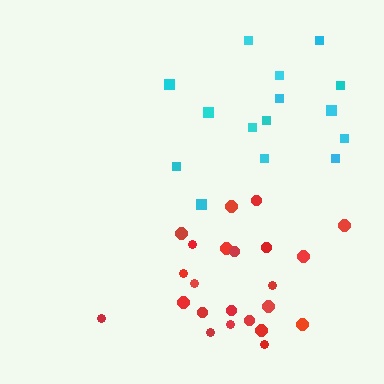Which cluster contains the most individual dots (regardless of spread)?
Red (23).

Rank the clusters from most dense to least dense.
red, cyan.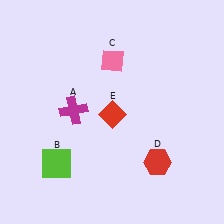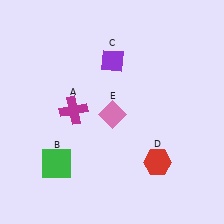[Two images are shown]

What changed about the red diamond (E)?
In Image 1, E is red. In Image 2, it changed to pink.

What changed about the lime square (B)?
In Image 1, B is lime. In Image 2, it changed to green.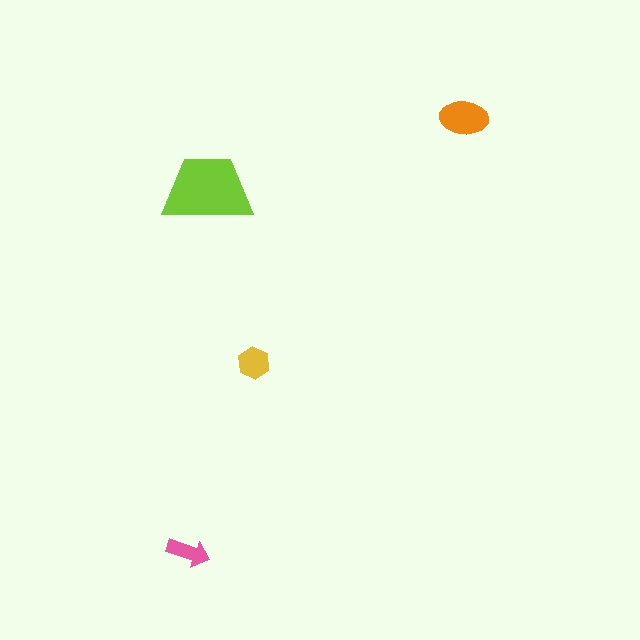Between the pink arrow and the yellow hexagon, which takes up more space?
The yellow hexagon.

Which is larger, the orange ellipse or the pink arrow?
The orange ellipse.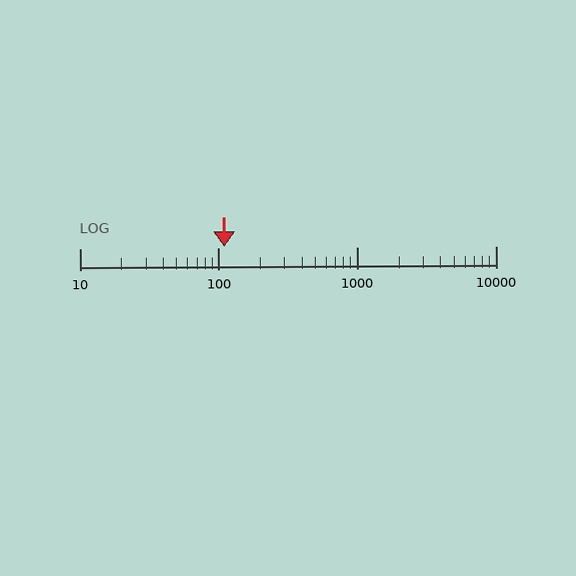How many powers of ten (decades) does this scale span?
The scale spans 3 decades, from 10 to 10000.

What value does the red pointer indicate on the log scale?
The pointer indicates approximately 110.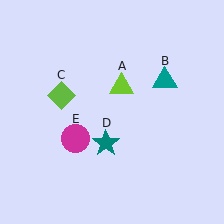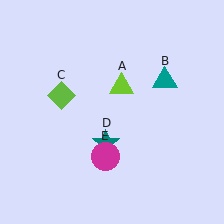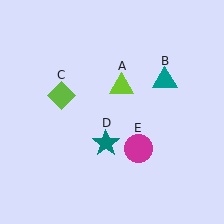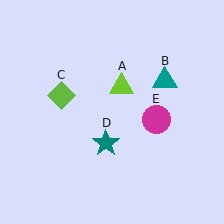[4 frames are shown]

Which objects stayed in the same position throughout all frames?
Lime triangle (object A) and teal triangle (object B) and lime diamond (object C) and teal star (object D) remained stationary.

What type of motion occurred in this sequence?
The magenta circle (object E) rotated counterclockwise around the center of the scene.